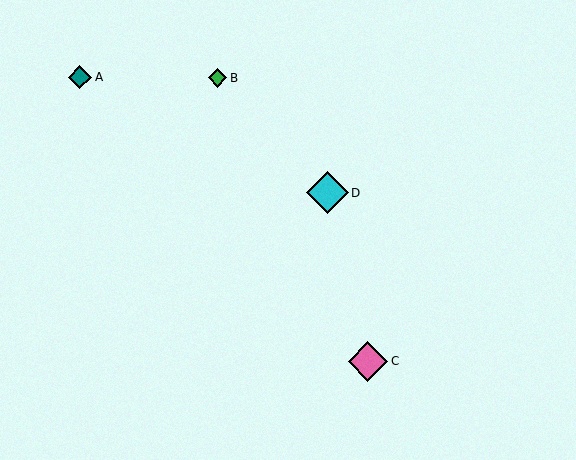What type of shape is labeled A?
Shape A is a teal diamond.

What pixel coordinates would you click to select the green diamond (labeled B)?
Click at (218, 78) to select the green diamond B.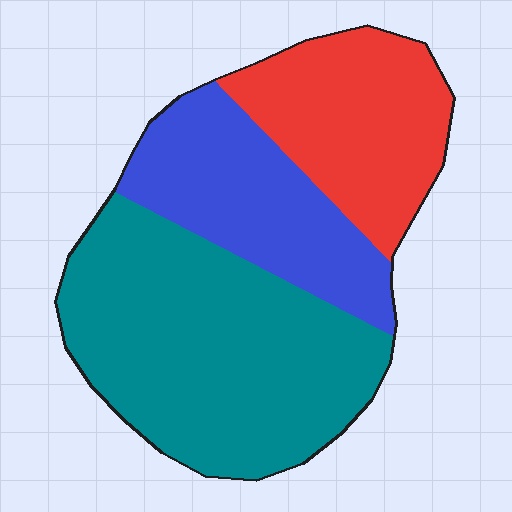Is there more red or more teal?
Teal.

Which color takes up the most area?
Teal, at roughly 50%.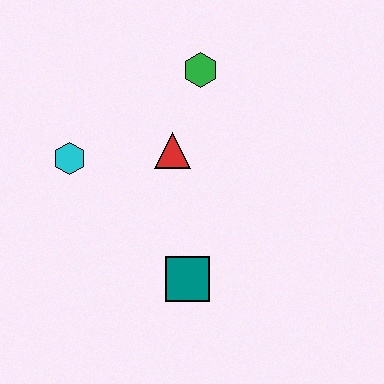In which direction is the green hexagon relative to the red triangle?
The green hexagon is above the red triangle.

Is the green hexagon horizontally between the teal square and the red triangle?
No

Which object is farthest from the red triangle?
The teal square is farthest from the red triangle.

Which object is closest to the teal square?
The red triangle is closest to the teal square.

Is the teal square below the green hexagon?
Yes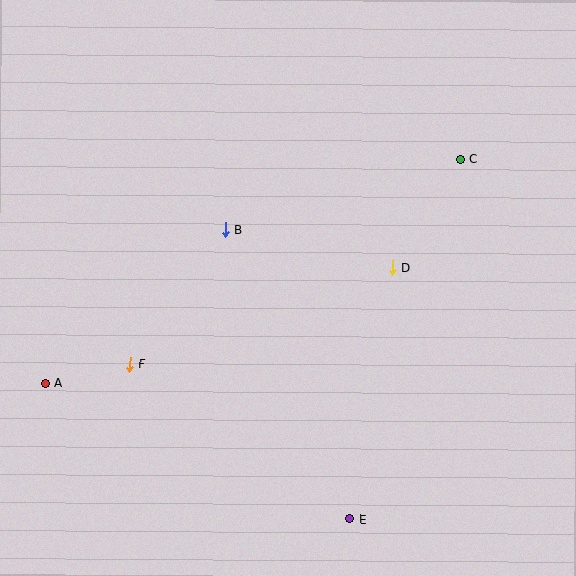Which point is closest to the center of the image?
Point B at (225, 229) is closest to the center.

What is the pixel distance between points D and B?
The distance between D and B is 171 pixels.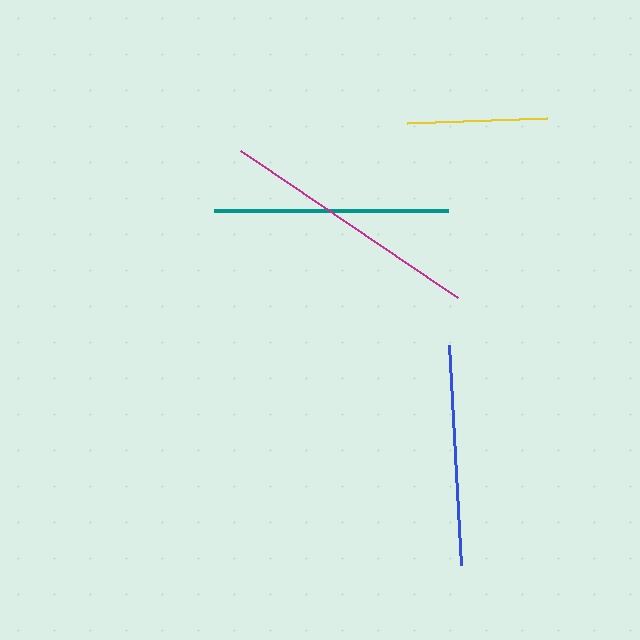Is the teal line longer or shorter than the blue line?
The teal line is longer than the blue line.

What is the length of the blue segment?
The blue segment is approximately 221 pixels long.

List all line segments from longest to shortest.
From longest to shortest: magenta, teal, blue, yellow.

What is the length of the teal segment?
The teal segment is approximately 234 pixels long.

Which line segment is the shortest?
The yellow line is the shortest at approximately 140 pixels.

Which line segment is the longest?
The magenta line is the longest at approximately 262 pixels.